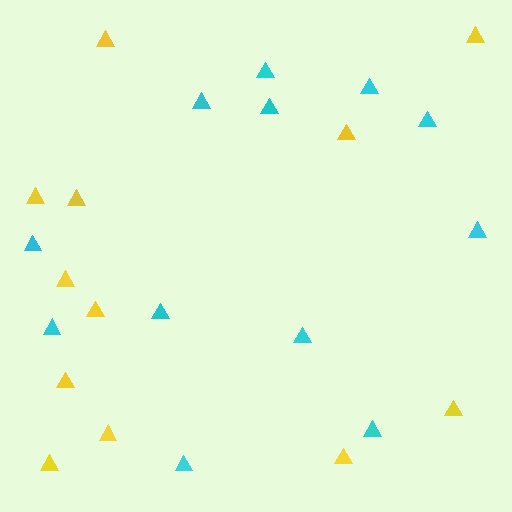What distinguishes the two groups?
There are 2 groups: one group of yellow triangles (12) and one group of cyan triangles (12).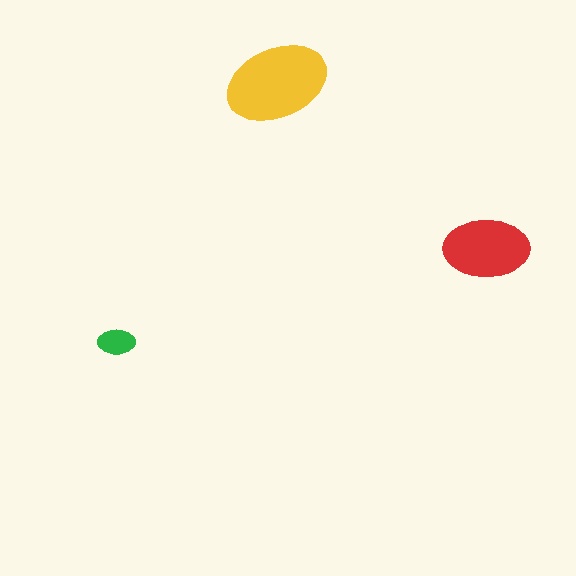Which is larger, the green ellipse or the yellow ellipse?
The yellow one.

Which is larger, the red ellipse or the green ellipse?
The red one.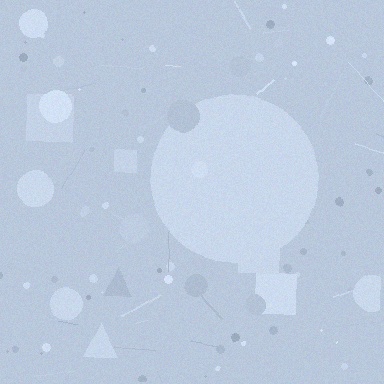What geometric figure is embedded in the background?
A circle is embedded in the background.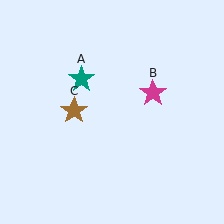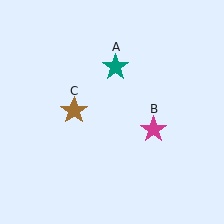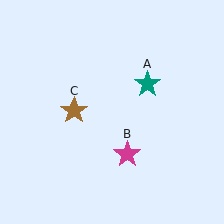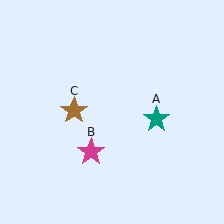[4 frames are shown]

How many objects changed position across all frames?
2 objects changed position: teal star (object A), magenta star (object B).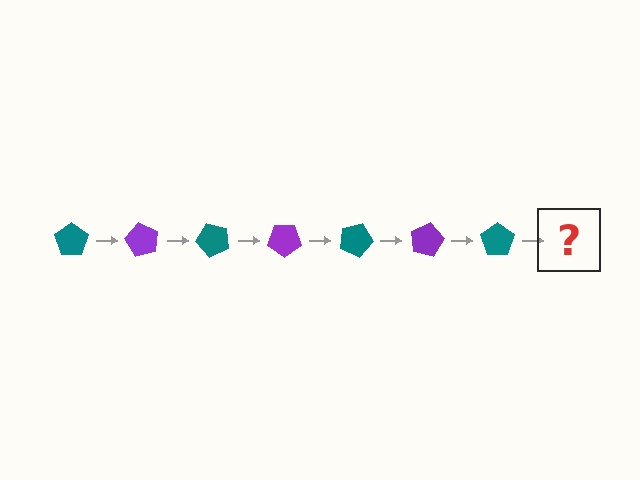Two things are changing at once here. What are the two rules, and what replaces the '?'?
The two rules are that it rotates 60 degrees each step and the color cycles through teal and purple. The '?' should be a purple pentagon, rotated 420 degrees from the start.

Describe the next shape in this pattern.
It should be a purple pentagon, rotated 420 degrees from the start.